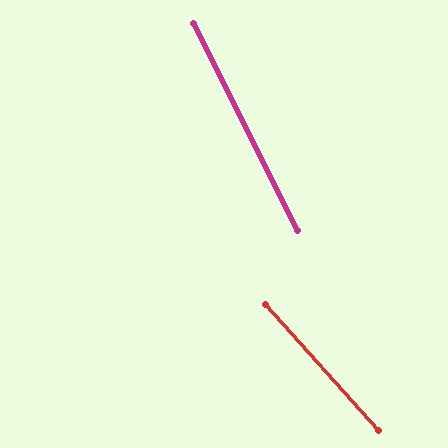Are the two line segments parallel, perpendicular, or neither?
Neither parallel nor perpendicular — they differ by about 15°.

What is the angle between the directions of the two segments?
Approximately 15 degrees.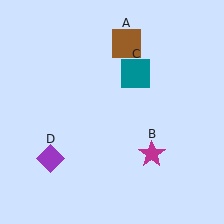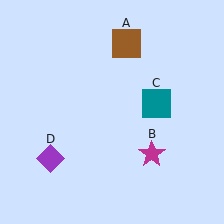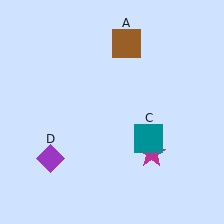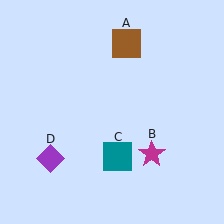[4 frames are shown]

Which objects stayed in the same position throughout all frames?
Brown square (object A) and magenta star (object B) and purple diamond (object D) remained stationary.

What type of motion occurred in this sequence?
The teal square (object C) rotated clockwise around the center of the scene.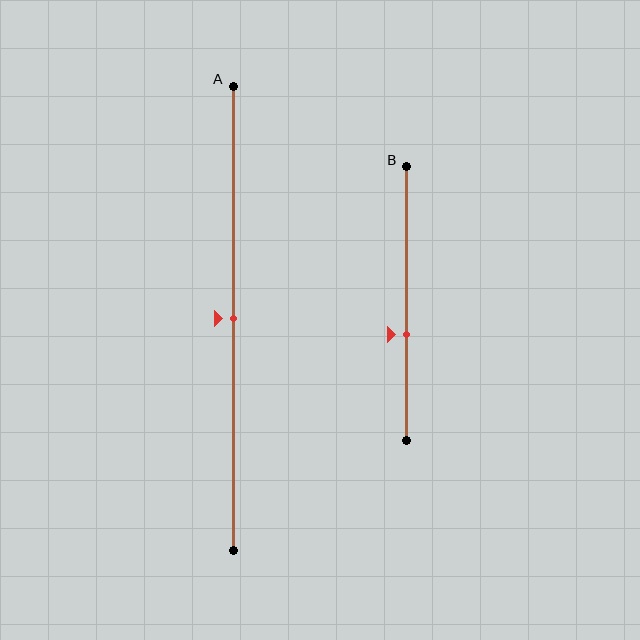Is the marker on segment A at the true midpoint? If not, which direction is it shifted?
Yes, the marker on segment A is at the true midpoint.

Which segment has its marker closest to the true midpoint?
Segment A has its marker closest to the true midpoint.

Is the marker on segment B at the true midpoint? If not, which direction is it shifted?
No, the marker on segment B is shifted downward by about 11% of the segment length.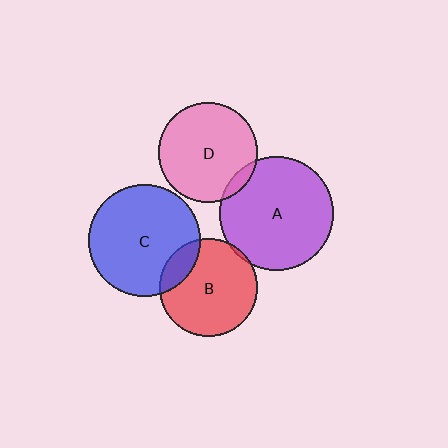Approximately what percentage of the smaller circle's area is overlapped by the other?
Approximately 15%.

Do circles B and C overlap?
Yes.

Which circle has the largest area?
Circle A (purple).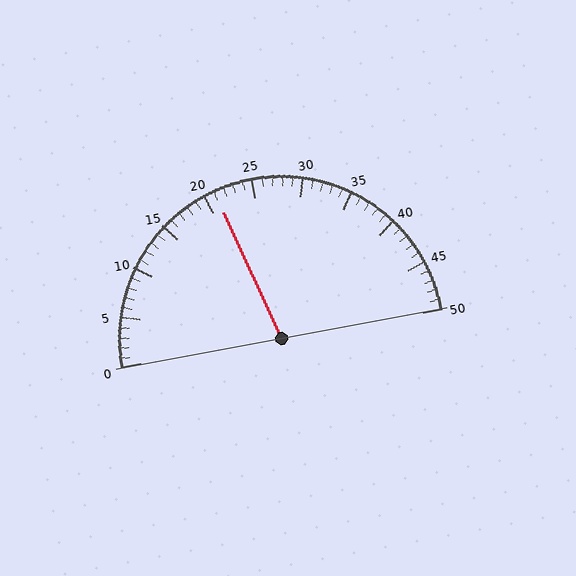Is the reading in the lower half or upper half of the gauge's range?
The reading is in the lower half of the range (0 to 50).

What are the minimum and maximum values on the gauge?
The gauge ranges from 0 to 50.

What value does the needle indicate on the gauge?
The needle indicates approximately 21.